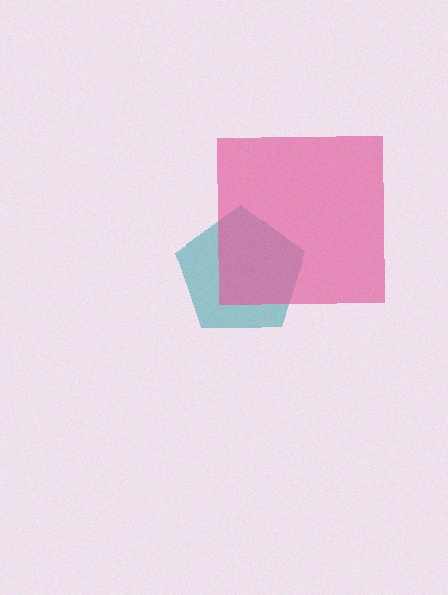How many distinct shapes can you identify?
There are 2 distinct shapes: a teal pentagon, a pink square.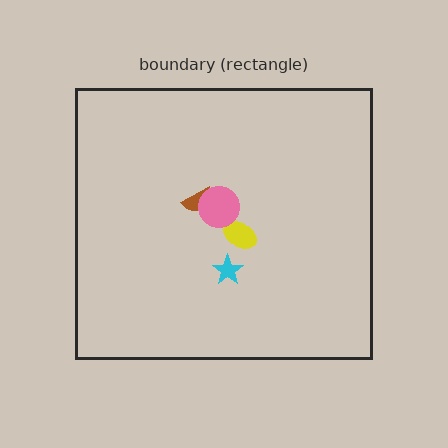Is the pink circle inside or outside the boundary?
Inside.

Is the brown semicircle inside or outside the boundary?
Inside.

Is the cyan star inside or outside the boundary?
Inside.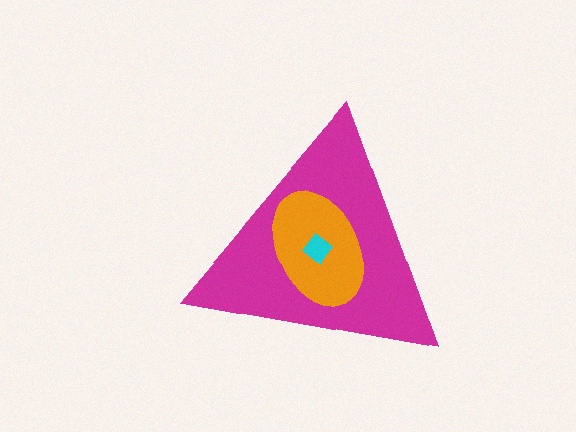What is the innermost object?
The cyan diamond.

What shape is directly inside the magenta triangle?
The orange ellipse.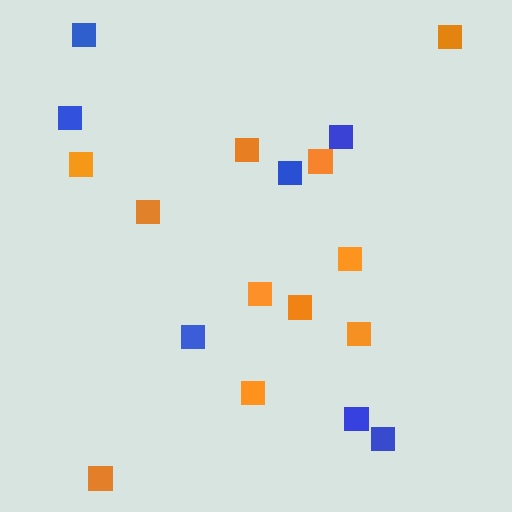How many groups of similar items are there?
There are 2 groups: one group of orange squares (11) and one group of blue squares (7).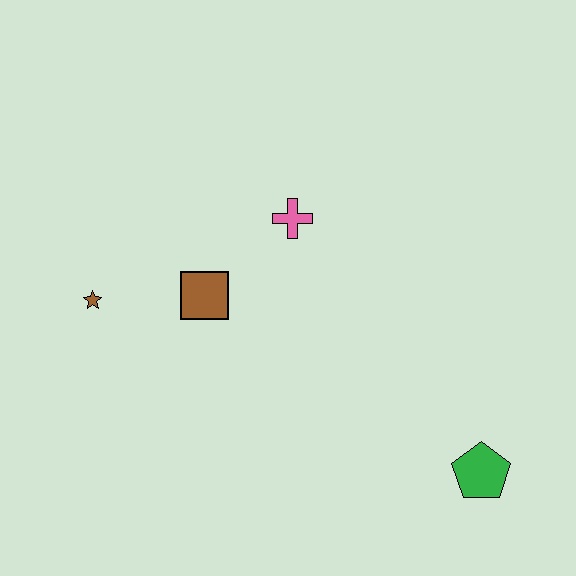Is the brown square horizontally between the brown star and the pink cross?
Yes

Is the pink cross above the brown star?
Yes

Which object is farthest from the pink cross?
The green pentagon is farthest from the pink cross.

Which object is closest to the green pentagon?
The pink cross is closest to the green pentagon.